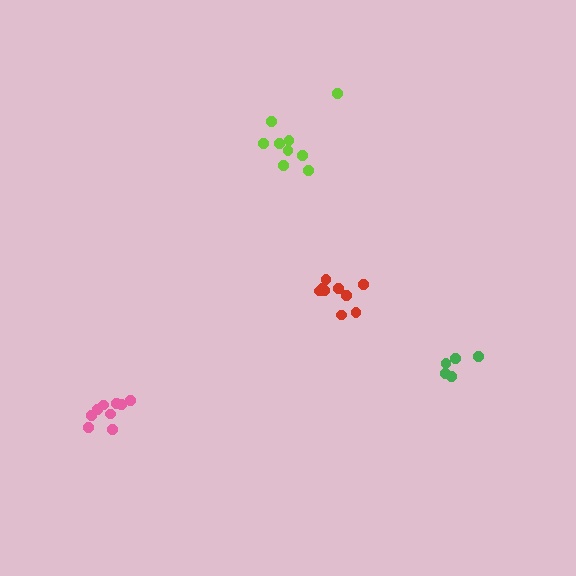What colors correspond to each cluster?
The clusters are colored: green, lime, red, pink.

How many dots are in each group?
Group 1: 5 dots, Group 2: 9 dots, Group 3: 9 dots, Group 4: 9 dots (32 total).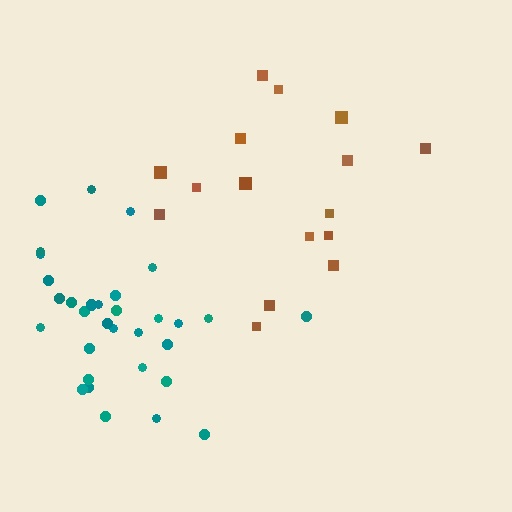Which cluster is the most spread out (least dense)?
Brown.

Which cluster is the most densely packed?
Teal.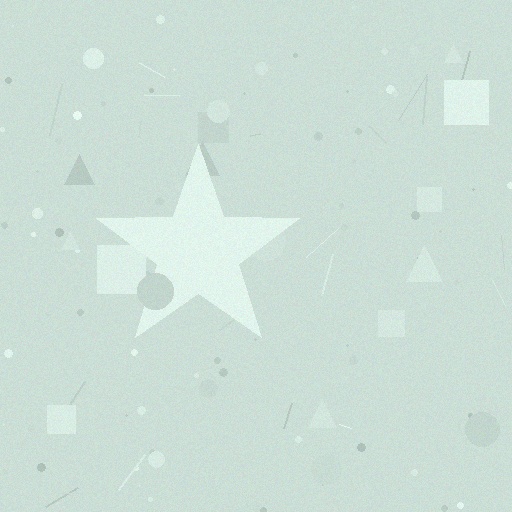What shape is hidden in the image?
A star is hidden in the image.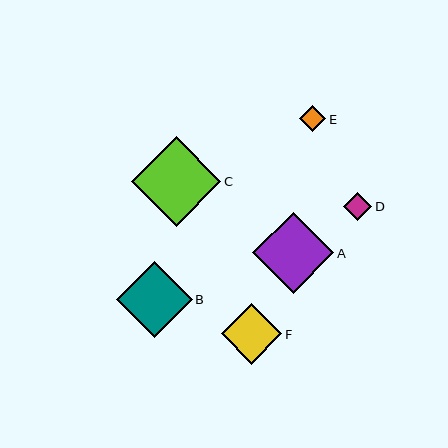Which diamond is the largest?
Diamond C is the largest with a size of approximately 90 pixels.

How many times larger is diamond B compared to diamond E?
Diamond B is approximately 2.9 times the size of diamond E.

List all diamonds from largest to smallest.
From largest to smallest: C, A, B, F, D, E.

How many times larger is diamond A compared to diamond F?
Diamond A is approximately 1.3 times the size of diamond F.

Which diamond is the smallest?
Diamond E is the smallest with a size of approximately 26 pixels.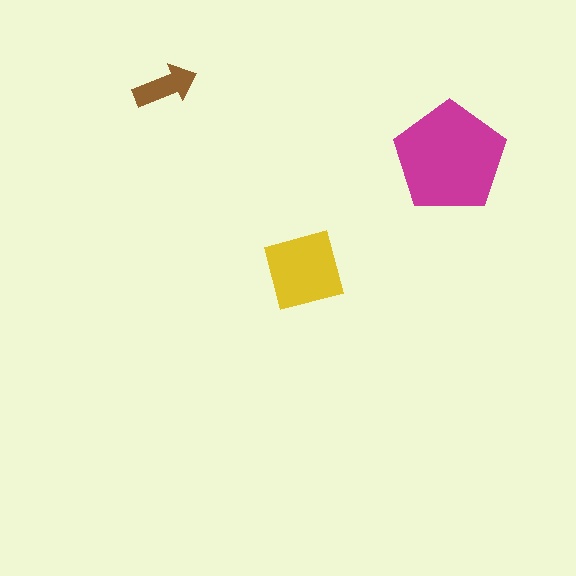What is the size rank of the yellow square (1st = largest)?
2nd.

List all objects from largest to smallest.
The magenta pentagon, the yellow square, the brown arrow.